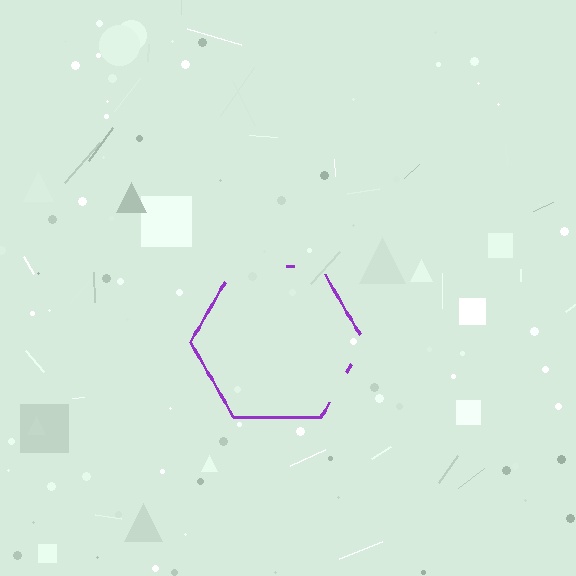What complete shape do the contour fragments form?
The contour fragments form a hexagon.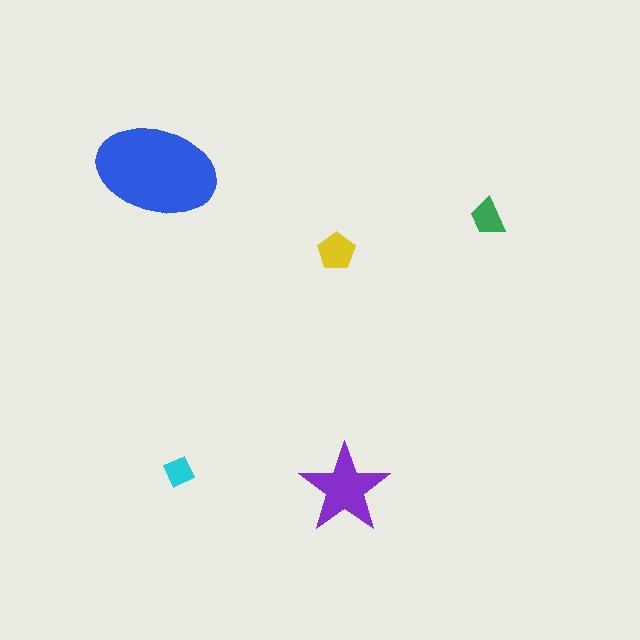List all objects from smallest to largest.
The cyan diamond, the green trapezoid, the yellow pentagon, the purple star, the blue ellipse.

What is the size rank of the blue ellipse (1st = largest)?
1st.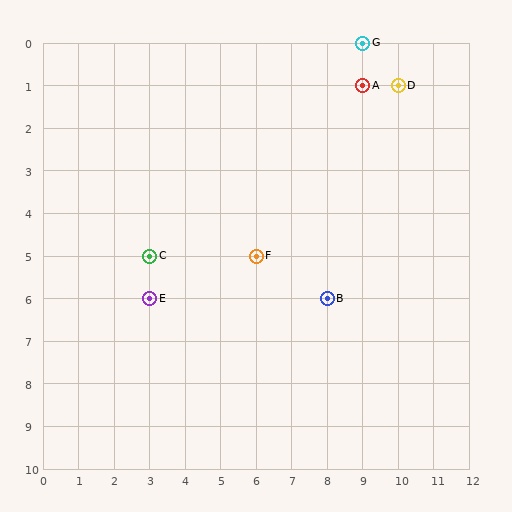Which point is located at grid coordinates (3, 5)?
Point C is at (3, 5).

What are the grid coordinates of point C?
Point C is at grid coordinates (3, 5).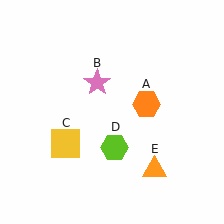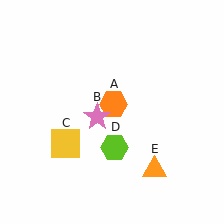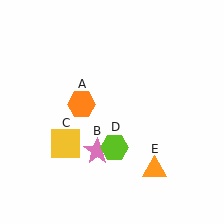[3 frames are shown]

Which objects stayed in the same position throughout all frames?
Yellow square (object C) and lime hexagon (object D) and orange triangle (object E) remained stationary.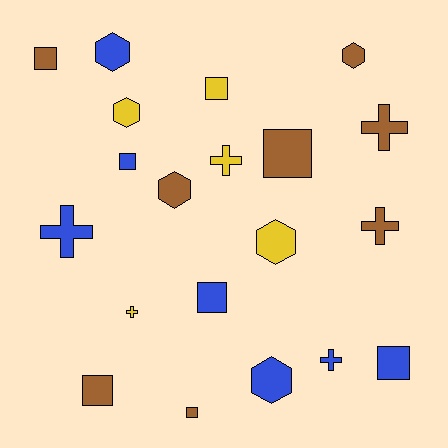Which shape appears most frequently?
Square, with 8 objects.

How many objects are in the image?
There are 20 objects.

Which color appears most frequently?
Brown, with 8 objects.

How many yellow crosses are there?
There are 2 yellow crosses.